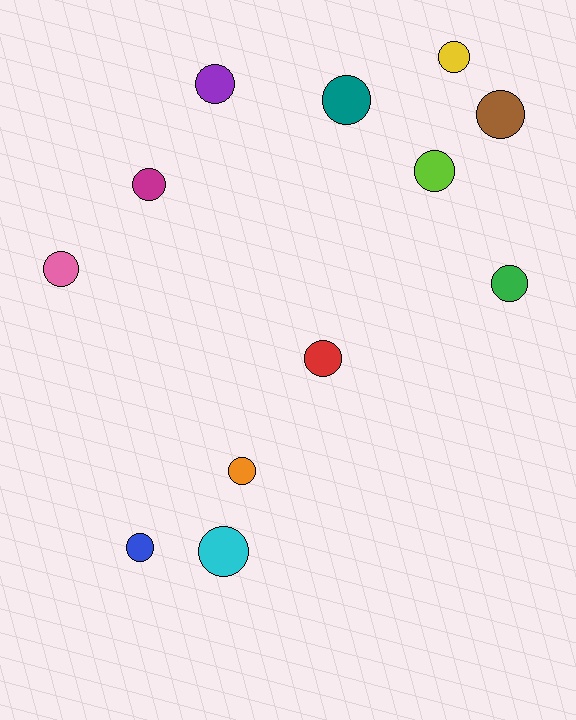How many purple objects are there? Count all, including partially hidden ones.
There is 1 purple object.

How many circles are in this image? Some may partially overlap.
There are 12 circles.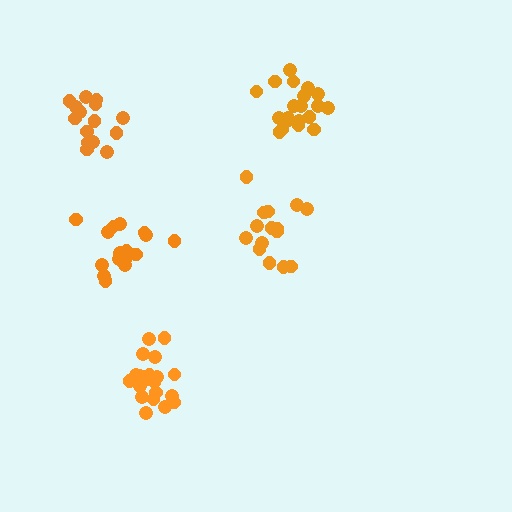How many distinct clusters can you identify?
There are 5 distinct clusters.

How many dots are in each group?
Group 1: 15 dots, Group 2: 16 dots, Group 3: 21 dots, Group 4: 21 dots, Group 5: 15 dots (88 total).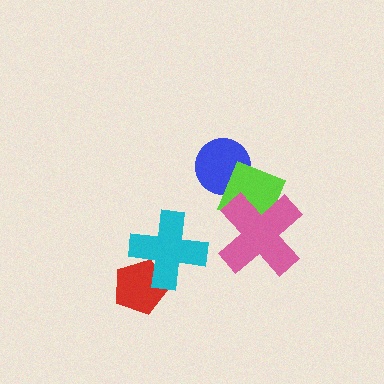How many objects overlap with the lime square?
2 objects overlap with the lime square.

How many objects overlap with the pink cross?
1 object overlaps with the pink cross.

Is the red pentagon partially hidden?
Yes, it is partially covered by another shape.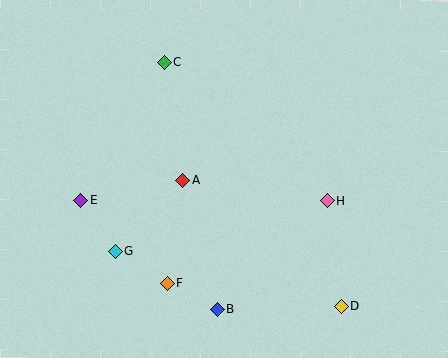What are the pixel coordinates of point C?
Point C is at (165, 62).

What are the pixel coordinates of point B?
Point B is at (217, 309).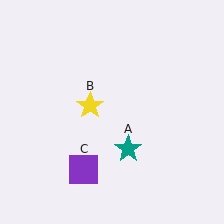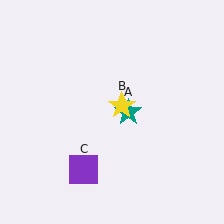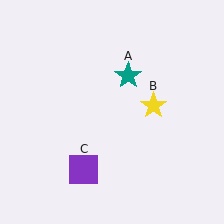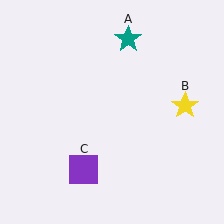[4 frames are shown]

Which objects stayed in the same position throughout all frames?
Purple square (object C) remained stationary.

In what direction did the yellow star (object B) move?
The yellow star (object B) moved right.